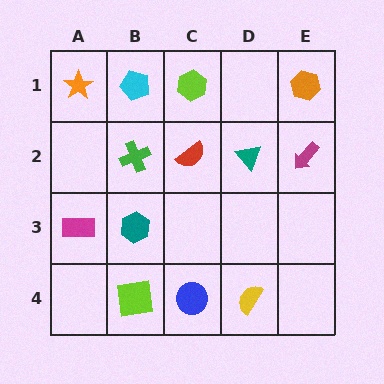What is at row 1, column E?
An orange hexagon.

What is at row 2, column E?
A magenta arrow.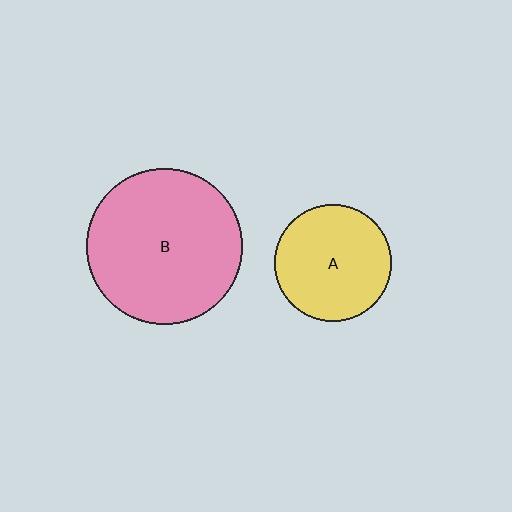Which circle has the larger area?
Circle B (pink).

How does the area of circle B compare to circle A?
Approximately 1.8 times.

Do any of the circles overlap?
No, none of the circles overlap.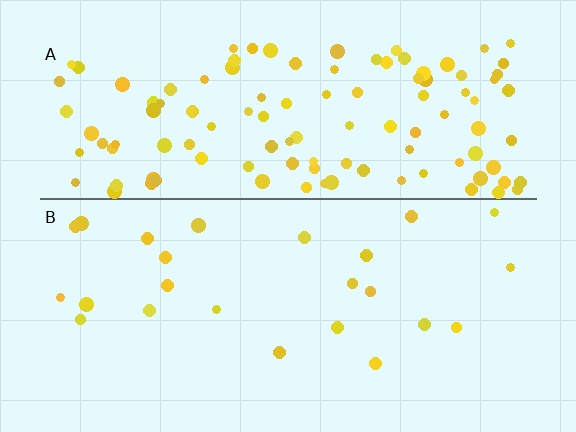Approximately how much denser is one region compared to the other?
Approximately 4.8× — region A over region B.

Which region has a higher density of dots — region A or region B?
A (the top).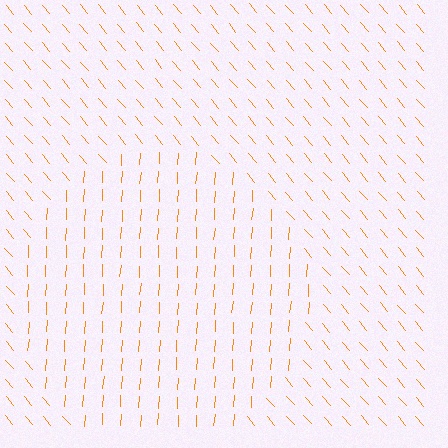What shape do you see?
I see a circle.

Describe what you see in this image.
The image is filled with small orange line segments. A circle region in the image has lines oriented differently from the surrounding lines, creating a visible texture boundary.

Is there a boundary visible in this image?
Yes, there is a texture boundary formed by a change in line orientation.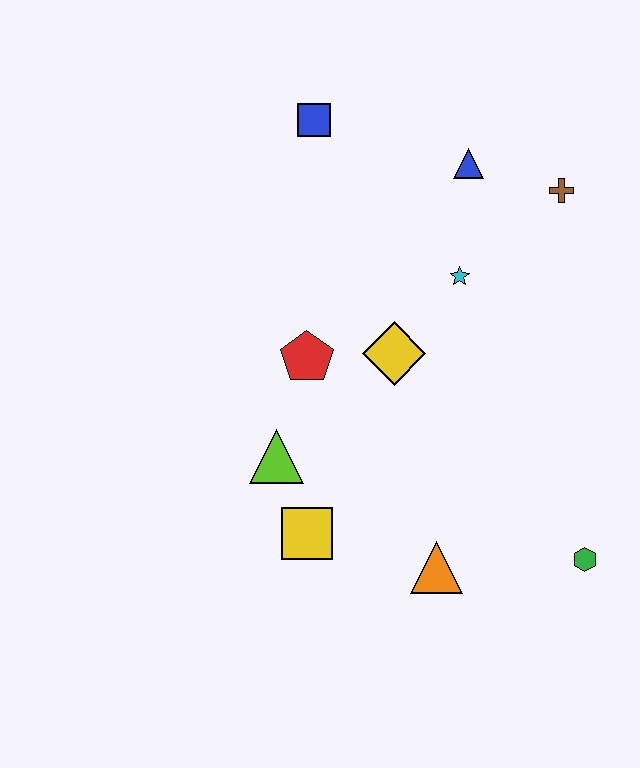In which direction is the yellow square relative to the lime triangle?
The yellow square is below the lime triangle.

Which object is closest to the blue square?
The blue triangle is closest to the blue square.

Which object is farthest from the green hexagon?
The blue square is farthest from the green hexagon.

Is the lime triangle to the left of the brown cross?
Yes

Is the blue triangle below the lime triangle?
No